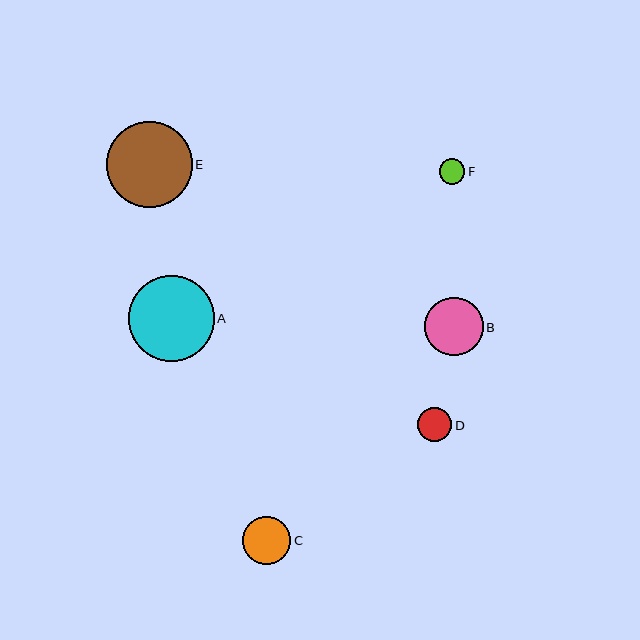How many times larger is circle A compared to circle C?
Circle A is approximately 1.8 times the size of circle C.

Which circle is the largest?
Circle A is the largest with a size of approximately 86 pixels.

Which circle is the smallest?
Circle F is the smallest with a size of approximately 26 pixels.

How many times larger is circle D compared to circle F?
Circle D is approximately 1.3 times the size of circle F.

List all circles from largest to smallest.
From largest to smallest: A, E, B, C, D, F.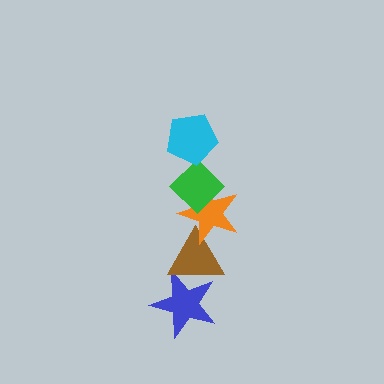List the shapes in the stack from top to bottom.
From top to bottom: the cyan pentagon, the green diamond, the orange star, the brown triangle, the blue star.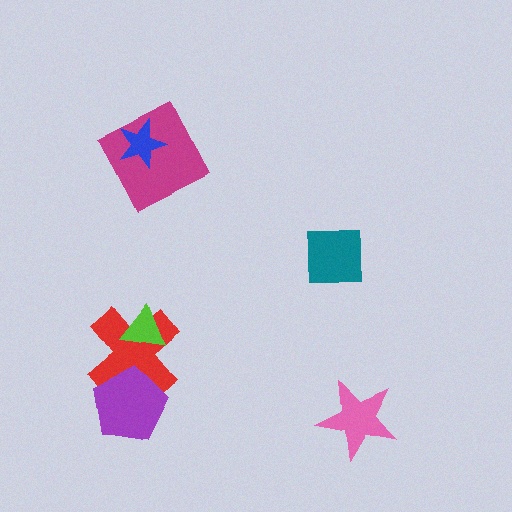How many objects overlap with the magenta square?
1 object overlaps with the magenta square.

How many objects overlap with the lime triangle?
1 object overlaps with the lime triangle.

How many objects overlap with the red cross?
2 objects overlap with the red cross.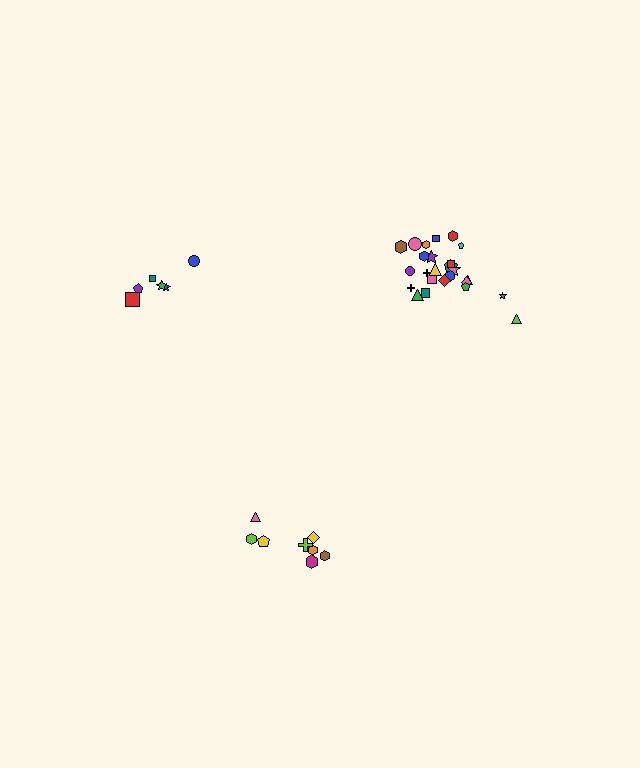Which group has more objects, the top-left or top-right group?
The top-right group.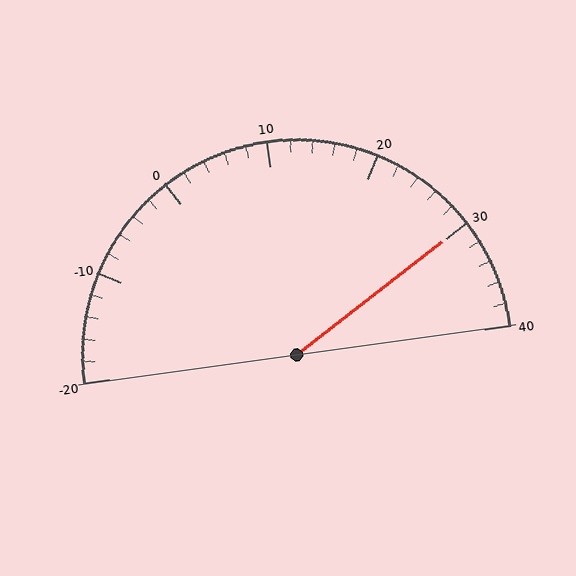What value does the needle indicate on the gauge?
The needle indicates approximately 30.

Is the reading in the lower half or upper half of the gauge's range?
The reading is in the upper half of the range (-20 to 40).